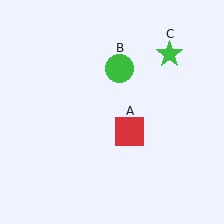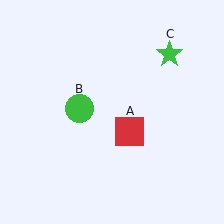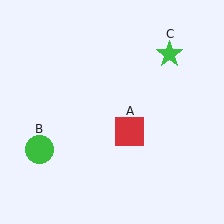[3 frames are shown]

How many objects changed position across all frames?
1 object changed position: green circle (object B).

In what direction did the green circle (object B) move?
The green circle (object B) moved down and to the left.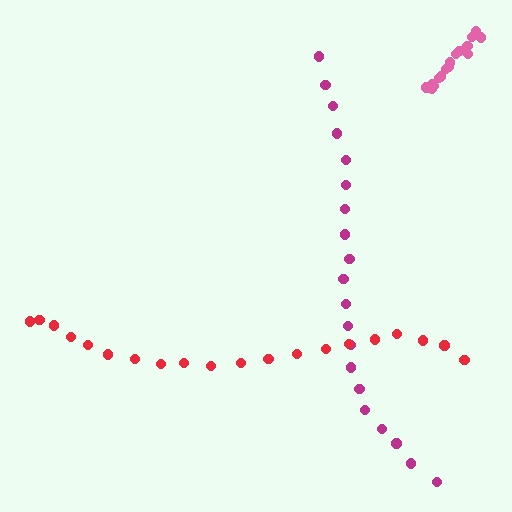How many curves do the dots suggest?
There are 3 distinct paths.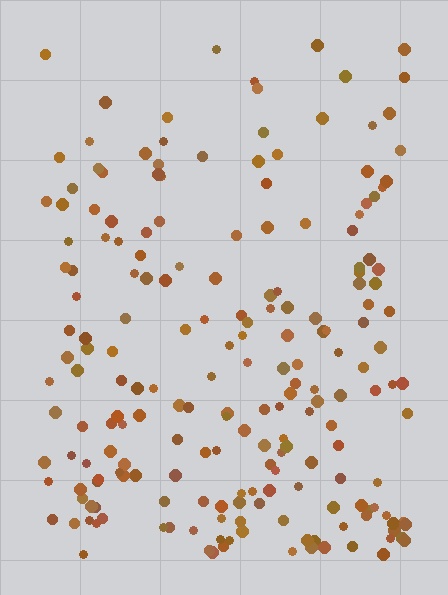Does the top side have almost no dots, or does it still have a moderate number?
Still a moderate number, just noticeably fewer than the bottom.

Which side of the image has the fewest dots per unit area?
The top.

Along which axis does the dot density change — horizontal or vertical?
Vertical.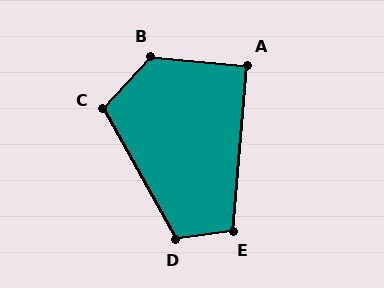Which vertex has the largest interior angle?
B, at approximately 128 degrees.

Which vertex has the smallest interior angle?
A, at approximately 90 degrees.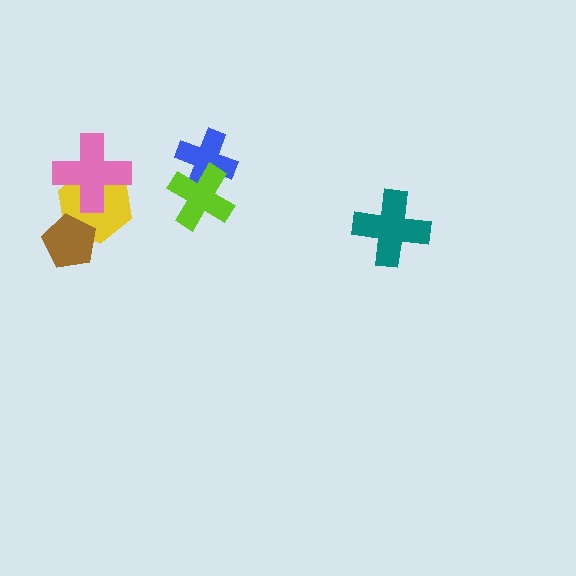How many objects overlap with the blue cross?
1 object overlaps with the blue cross.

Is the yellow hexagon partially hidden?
Yes, it is partially covered by another shape.